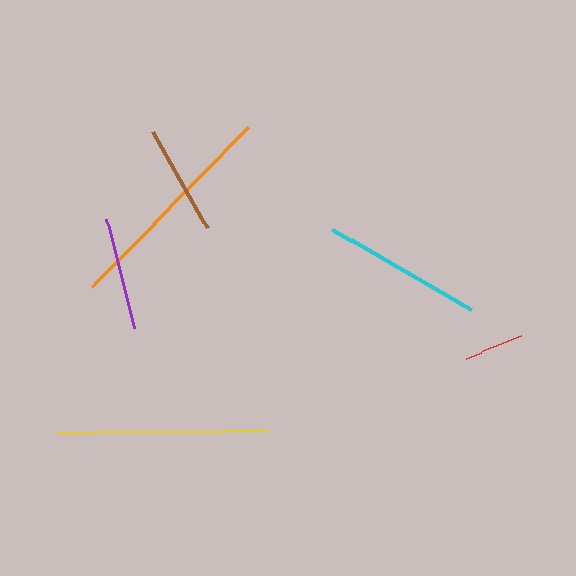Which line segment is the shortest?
The red line is the shortest at approximately 60 pixels.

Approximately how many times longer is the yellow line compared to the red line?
The yellow line is approximately 3.5 times the length of the red line.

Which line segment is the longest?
The orange line is the longest at approximately 223 pixels.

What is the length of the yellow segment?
The yellow segment is approximately 211 pixels long.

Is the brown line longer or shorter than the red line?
The brown line is longer than the red line.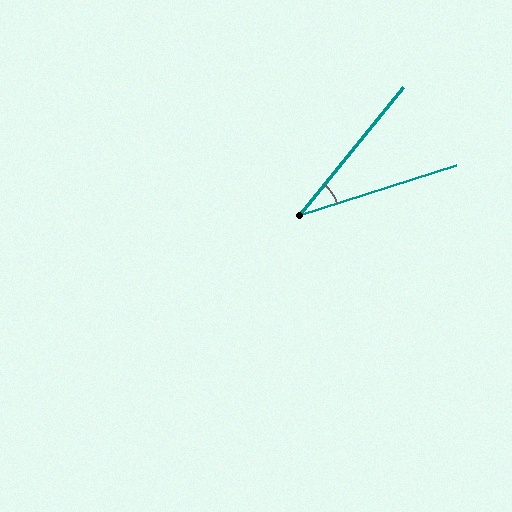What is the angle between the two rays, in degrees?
Approximately 34 degrees.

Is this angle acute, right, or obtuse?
It is acute.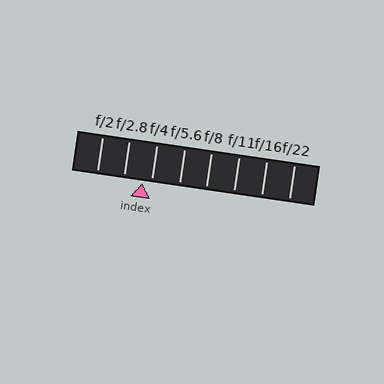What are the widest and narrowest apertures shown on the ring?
The widest aperture shown is f/2 and the narrowest is f/22.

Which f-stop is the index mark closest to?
The index mark is closest to f/4.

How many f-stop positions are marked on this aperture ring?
There are 8 f-stop positions marked.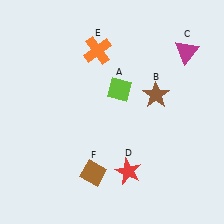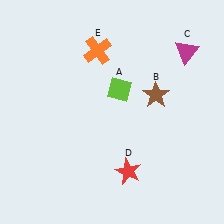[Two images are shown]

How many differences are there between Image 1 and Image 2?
There is 1 difference between the two images.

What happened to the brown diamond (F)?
The brown diamond (F) was removed in Image 2. It was in the bottom-left area of Image 1.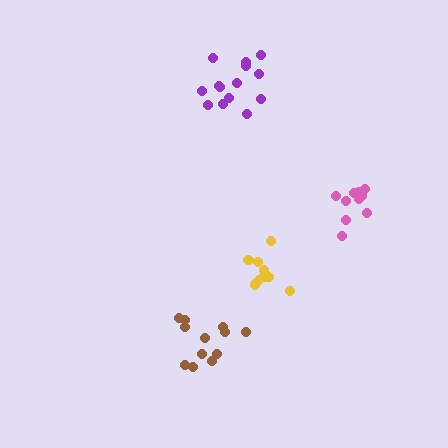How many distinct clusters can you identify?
There are 4 distinct clusters.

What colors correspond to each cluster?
The clusters are colored: yellow, pink, brown, purple.